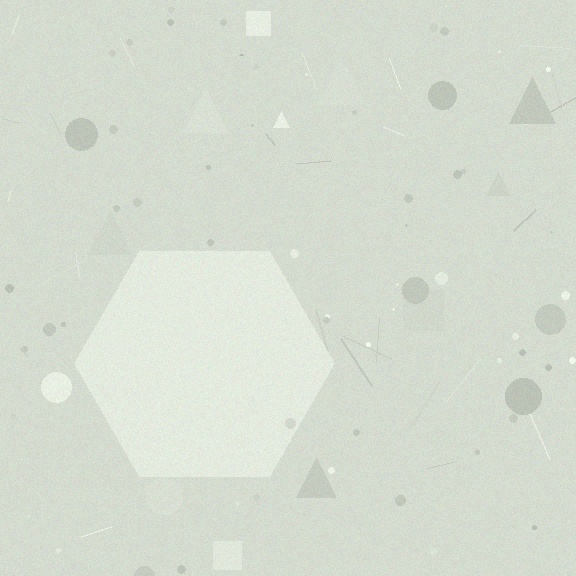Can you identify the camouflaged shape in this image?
The camouflaged shape is a hexagon.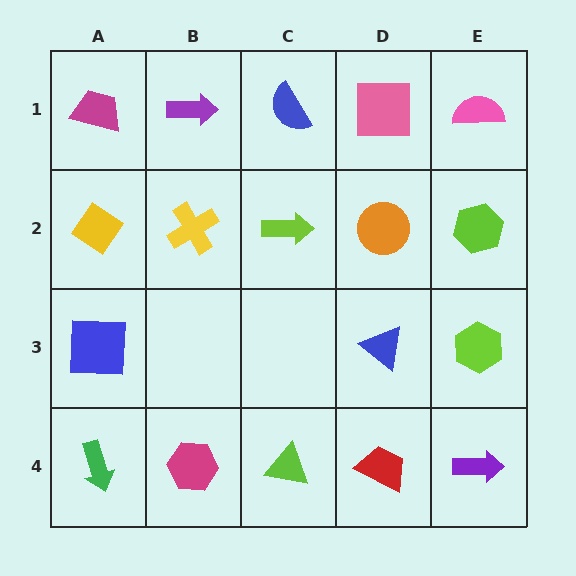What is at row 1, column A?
A magenta trapezoid.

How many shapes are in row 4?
5 shapes.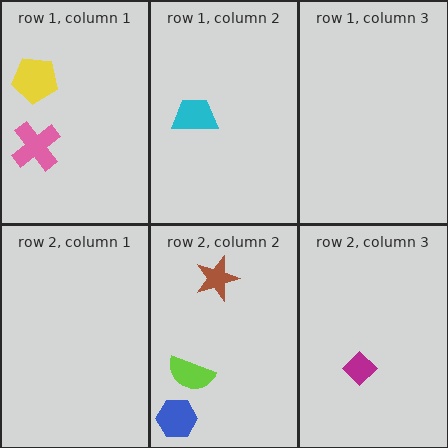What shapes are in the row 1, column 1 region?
The pink cross, the yellow pentagon.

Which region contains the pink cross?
The row 1, column 1 region.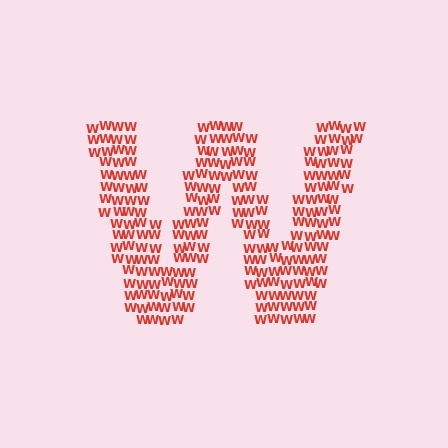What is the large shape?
The large shape is the letter W.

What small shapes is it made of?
It is made of small letter W's.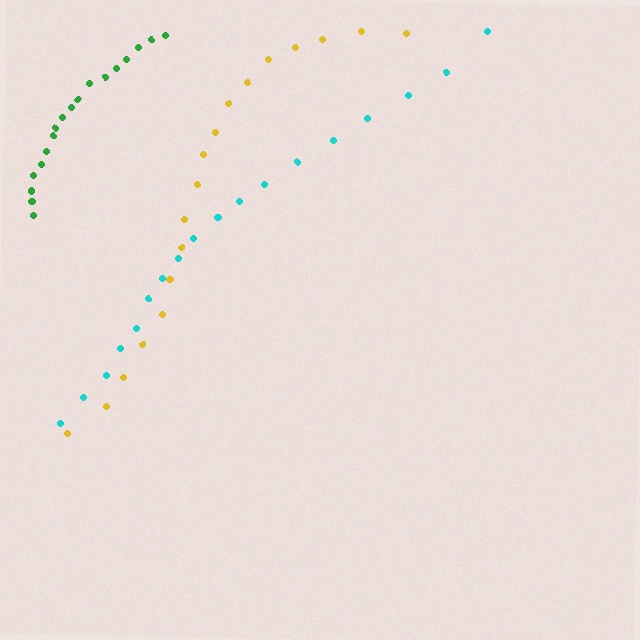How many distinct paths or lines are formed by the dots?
There are 3 distinct paths.